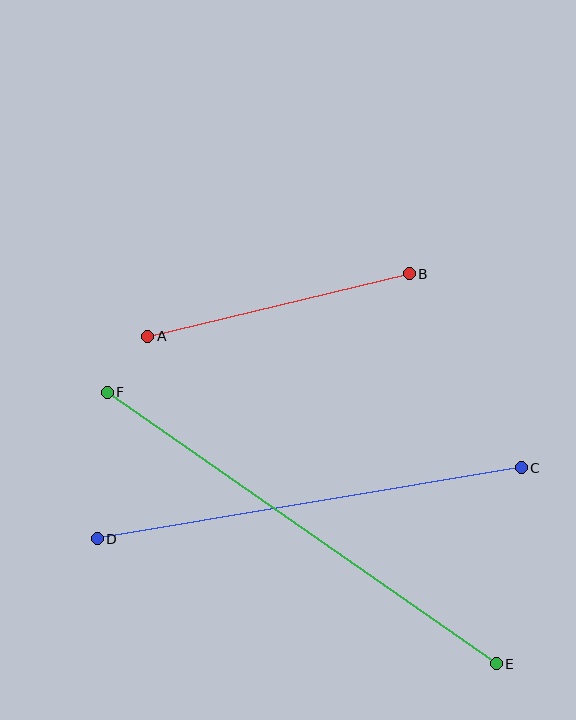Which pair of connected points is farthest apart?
Points E and F are farthest apart.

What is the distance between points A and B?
The distance is approximately 269 pixels.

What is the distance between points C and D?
The distance is approximately 430 pixels.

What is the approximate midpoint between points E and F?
The midpoint is at approximately (302, 528) pixels.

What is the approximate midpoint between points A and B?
The midpoint is at approximately (278, 305) pixels.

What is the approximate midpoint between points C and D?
The midpoint is at approximately (309, 503) pixels.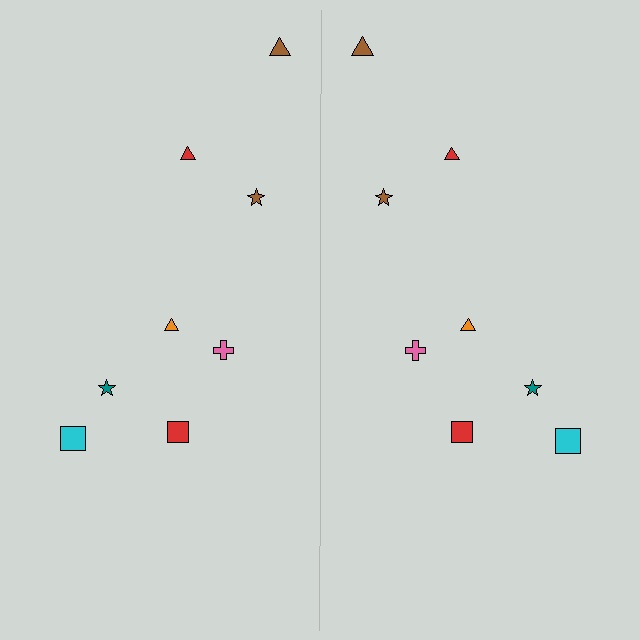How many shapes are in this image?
There are 16 shapes in this image.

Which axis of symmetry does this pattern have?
The pattern has a vertical axis of symmetry running through the center of the image.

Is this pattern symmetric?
Yes, this pattern has bilateral (reflection) symmetry.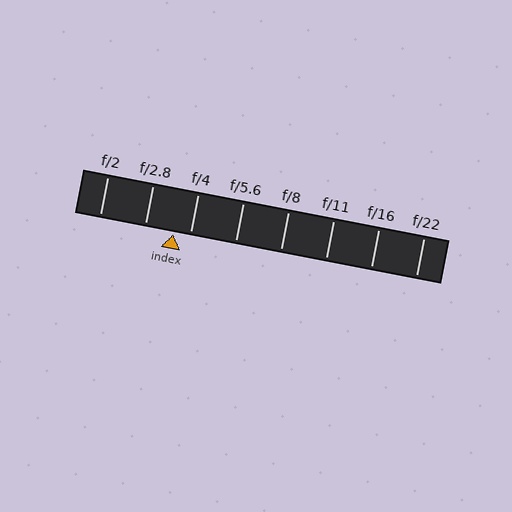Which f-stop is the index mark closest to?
The index mark is closest to f/4.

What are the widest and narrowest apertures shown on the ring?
The widest aperture shown is f/2 and the narrowest is f/22.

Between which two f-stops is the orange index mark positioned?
The index mark is between f/2.8 and f/4.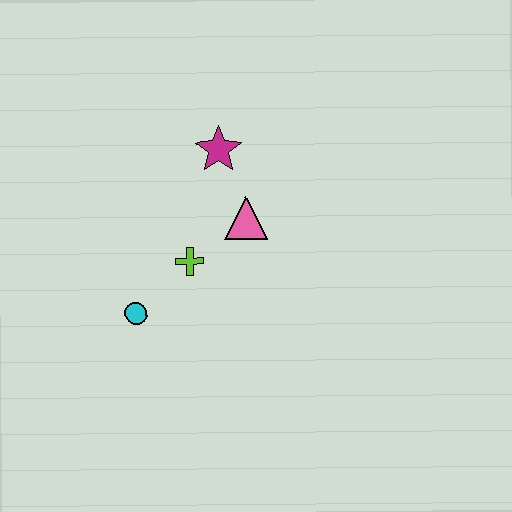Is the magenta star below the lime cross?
No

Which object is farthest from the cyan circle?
The magenta star is farthest from the cyan circle.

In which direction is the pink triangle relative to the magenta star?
The pink triangle is below the magenta star.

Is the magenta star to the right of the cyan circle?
Yes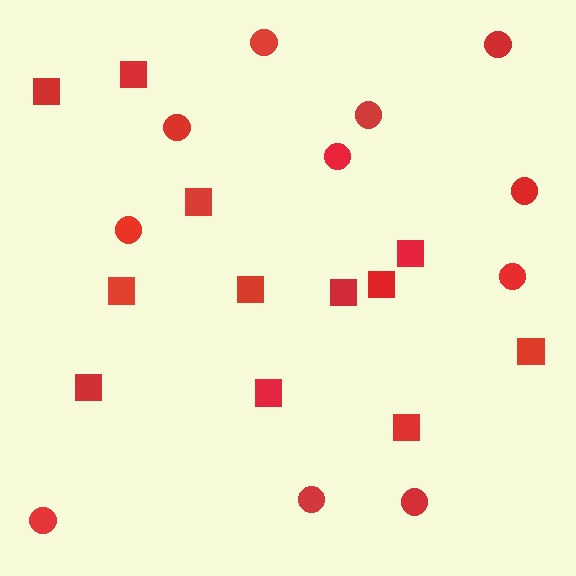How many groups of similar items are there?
There are 2 groups: one group of squares (12) and one group of circles (11).